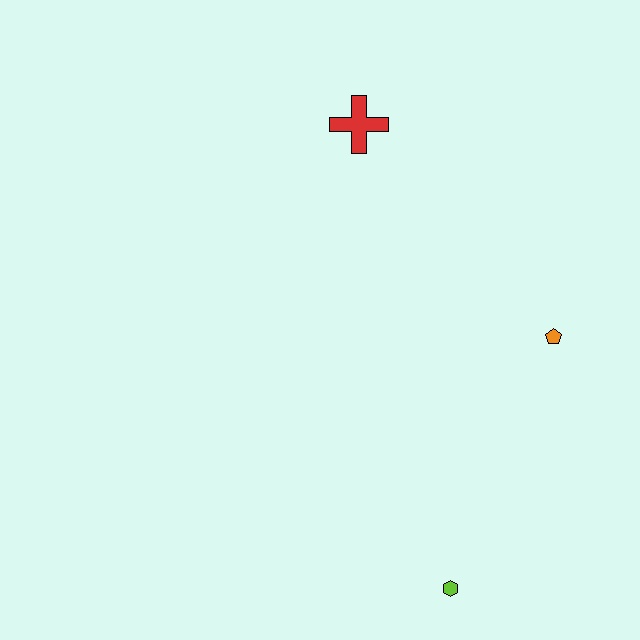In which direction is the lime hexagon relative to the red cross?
The lime hexagon is below the red cross.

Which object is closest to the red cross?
The orange pentagon is closest to the red cross.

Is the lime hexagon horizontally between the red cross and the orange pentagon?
Yes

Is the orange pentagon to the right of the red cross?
Yes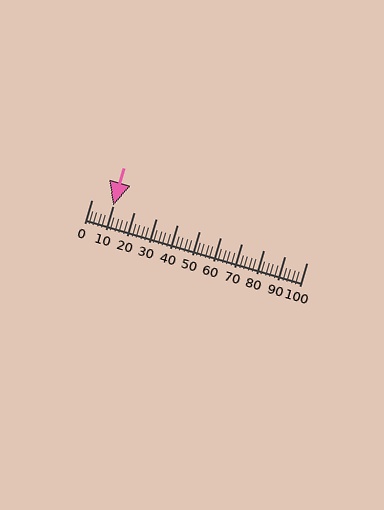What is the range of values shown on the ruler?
The ruler shows values from 0 to 100.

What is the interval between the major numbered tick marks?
The major tick marks are spaced 10 units apart.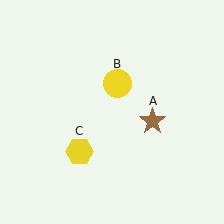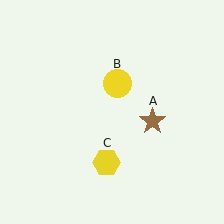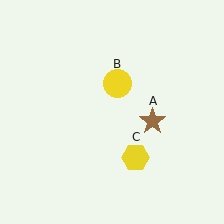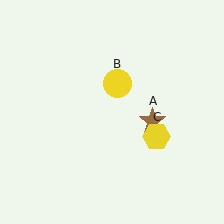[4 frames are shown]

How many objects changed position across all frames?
1 object changed position: yellow hexagon (object C).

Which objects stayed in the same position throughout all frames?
Brown star (object A) and yellow circle (object B) remained stationary.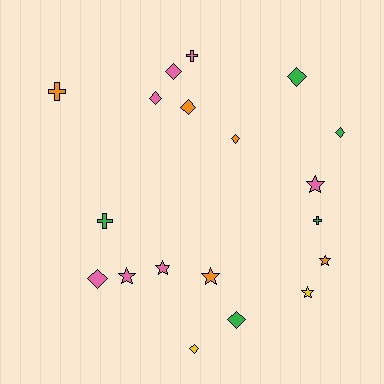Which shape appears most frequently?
Diamond, with 9 objects.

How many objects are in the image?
There are 19 objects.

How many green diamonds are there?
There are 3 green diamonds.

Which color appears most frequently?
Pink, with 7 objects.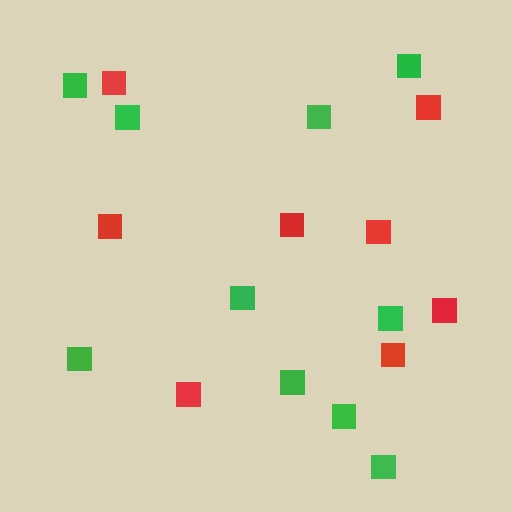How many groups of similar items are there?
There are 2 groups: one group of red squares (8) and one group of green squares (10).